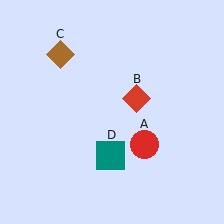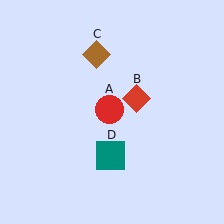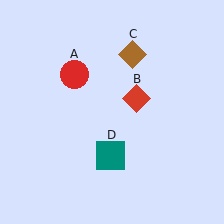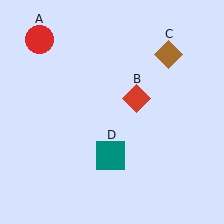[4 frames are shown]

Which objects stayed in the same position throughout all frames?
Red diamond (object B) and teal square (object D) remained stationary.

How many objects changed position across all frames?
2 objects changed position: red circle (object A), brown diamond (object C).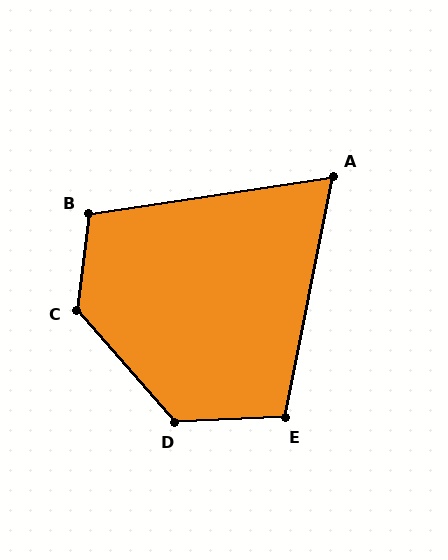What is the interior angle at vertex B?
Approximately 106 degrees (obtuse).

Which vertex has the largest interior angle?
C, at approximately 132 degrees.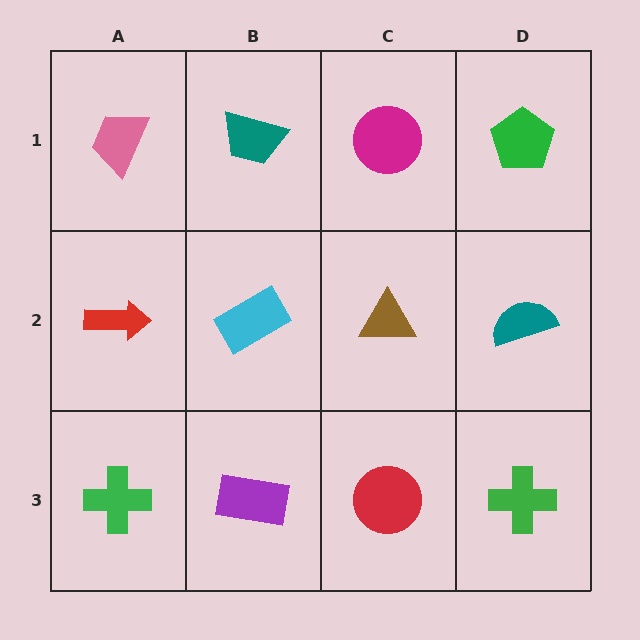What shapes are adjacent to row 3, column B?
A cyan rectangle (row 2, column B), a green cross (row 3, column A), a red circle (row 3, column C).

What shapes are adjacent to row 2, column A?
A pink trapezoid (row 1, column A), a green cross (row 3, column A), a cyan rectangle (row 2, column B).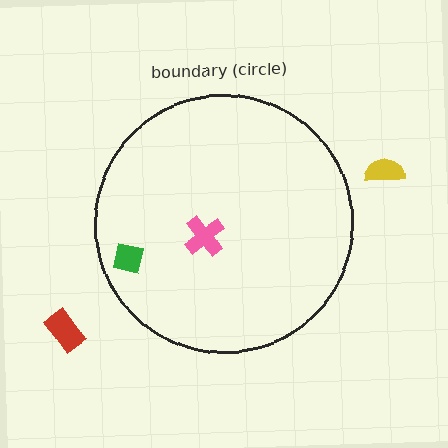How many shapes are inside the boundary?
2 inside, 2 outside.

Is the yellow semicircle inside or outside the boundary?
Outside.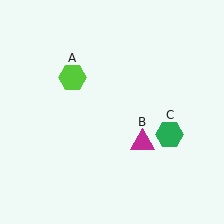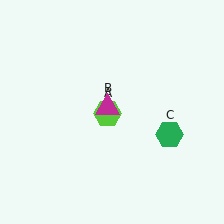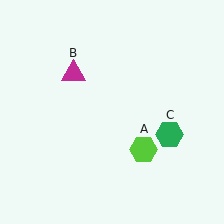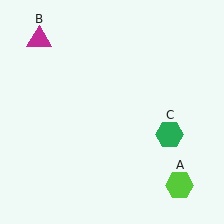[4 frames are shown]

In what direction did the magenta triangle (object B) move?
The magenta triangle (object B) moved up and to the left.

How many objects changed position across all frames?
2 objects changed position: lime hexagon (object A), magenta triangle (object B).